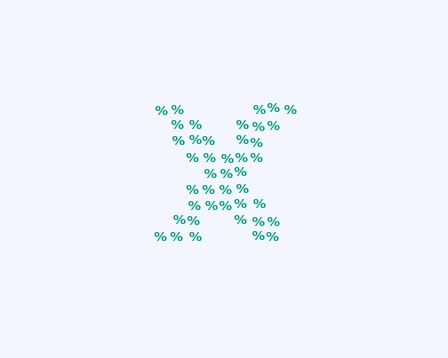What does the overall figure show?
The overall figure shows the letter X.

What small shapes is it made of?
It is made of small percent signs.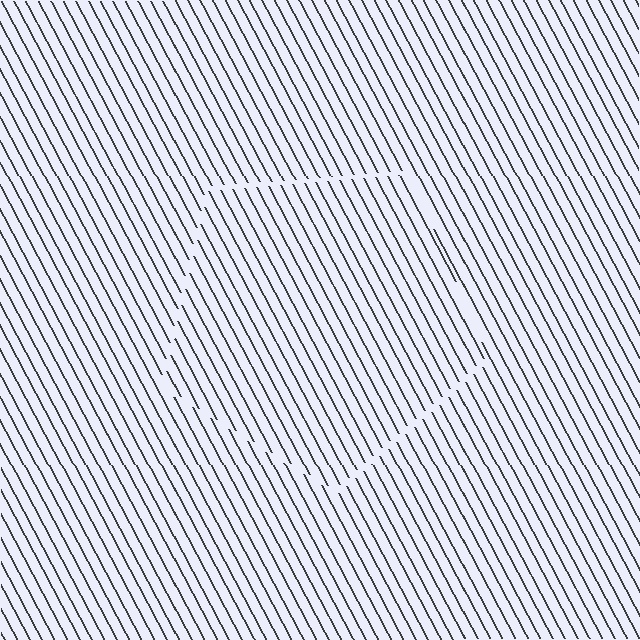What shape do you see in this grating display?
An illusory pentagon. The interior of the shape contains the same grating, shifted by half a period — the contour is defined by the phase discontinuity where line-ends from the inner and outer gratings abut.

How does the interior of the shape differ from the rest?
The interior of the shape contains the same grating, shifted by half a period — the contour is defined by the phase discontinuity where line-ends from the inner and outer gratings abut.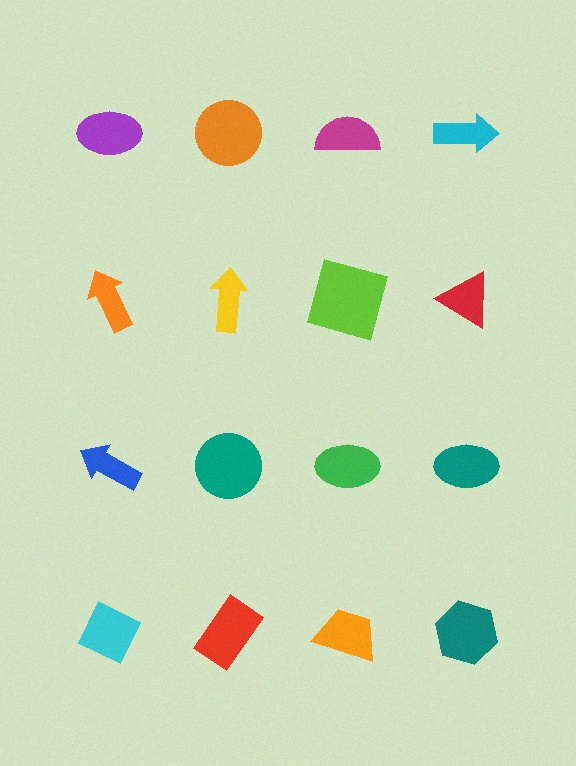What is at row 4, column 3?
An orange trapezoid.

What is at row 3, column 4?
A teal ellipse.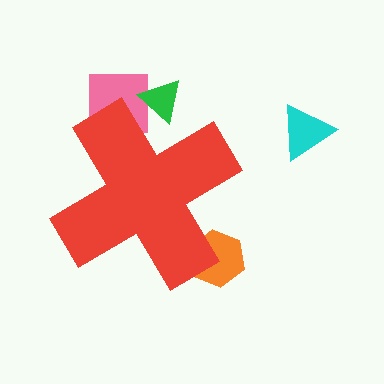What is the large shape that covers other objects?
A red cross.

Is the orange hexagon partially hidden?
Yes, the orange hexagon is partially hidden behind the red cross.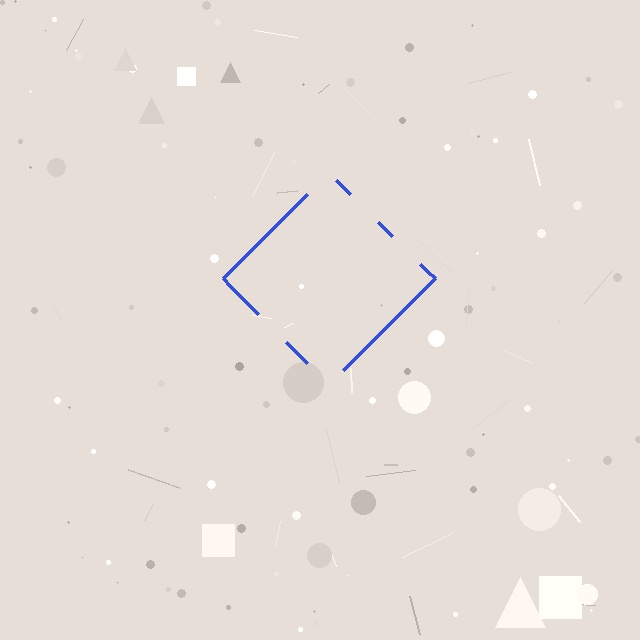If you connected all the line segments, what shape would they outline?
They would outline a diamond.